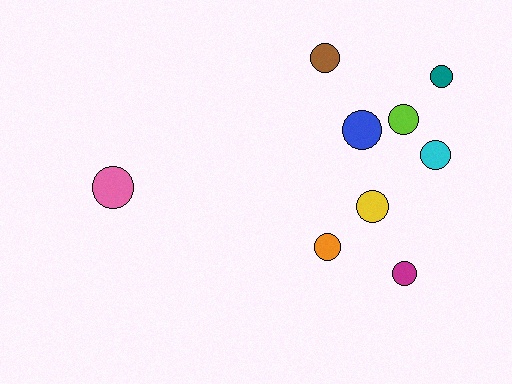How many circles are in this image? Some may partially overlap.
There are 9 circles.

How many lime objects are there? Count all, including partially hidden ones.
There is 1 lime object.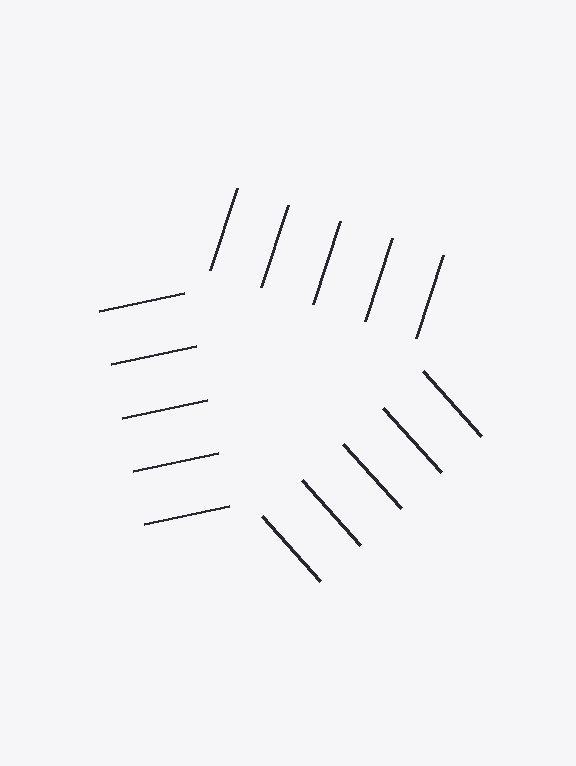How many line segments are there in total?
15 — 5 along each of the 3 edges.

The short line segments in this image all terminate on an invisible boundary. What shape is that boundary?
An illusory triangle — the line segments terminate on its edges but no continuous stroke is drawn.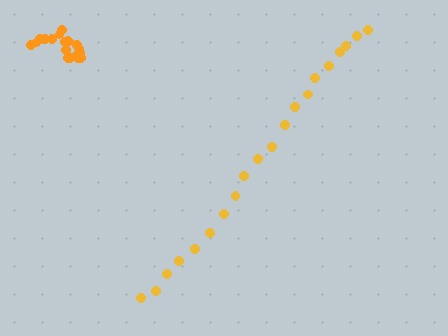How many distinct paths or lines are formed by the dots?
There are 2 distinct paths.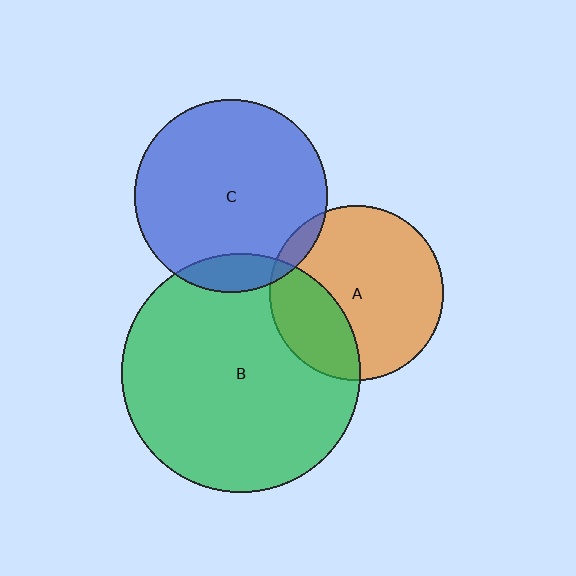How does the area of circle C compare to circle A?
Approximately 1.2 times.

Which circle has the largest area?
Circle B (green).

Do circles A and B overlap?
Yes.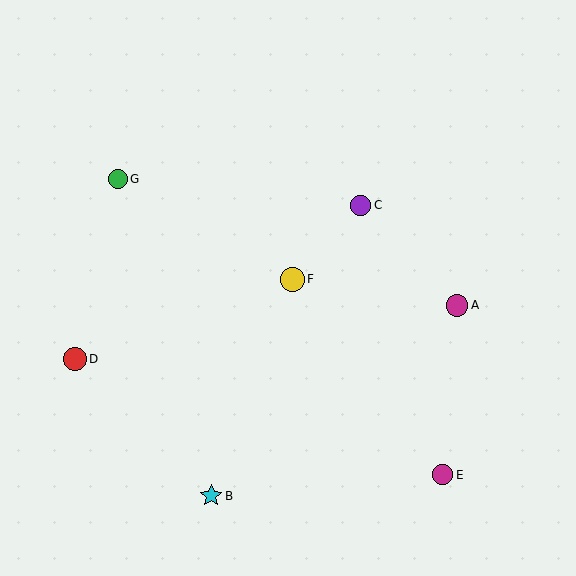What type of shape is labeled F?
Shape F is a yellow circle.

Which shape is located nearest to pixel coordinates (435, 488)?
The magenta circle (labeled E) at (443, 475) is nearest to that location.